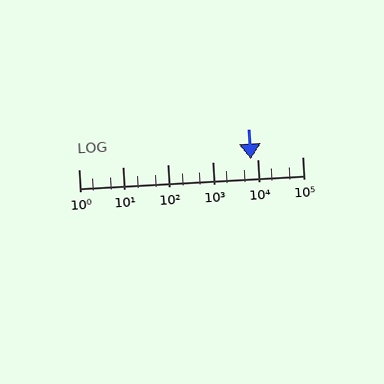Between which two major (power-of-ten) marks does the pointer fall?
The pointer is between 1000 and 10000.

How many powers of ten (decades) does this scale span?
The scale spans 5 decades, from 1 to 100000.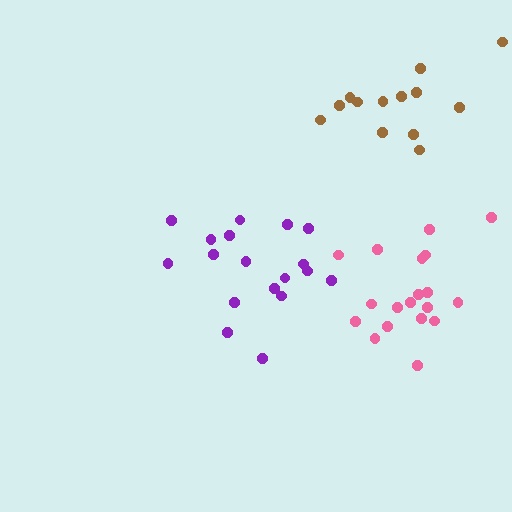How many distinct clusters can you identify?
There are 3 distinct clusters.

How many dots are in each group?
Group 1: 13 dots, Group 2: 19 dots, Group 3: 18 dots (50 total).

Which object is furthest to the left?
The purple cluster is leftmost.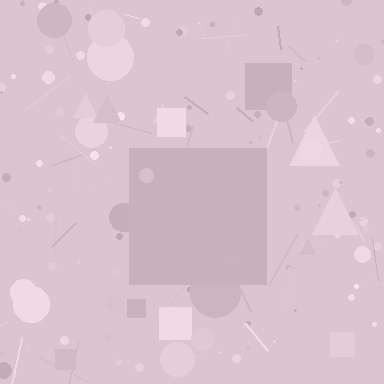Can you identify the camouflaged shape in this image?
The camouflaged shape is a square.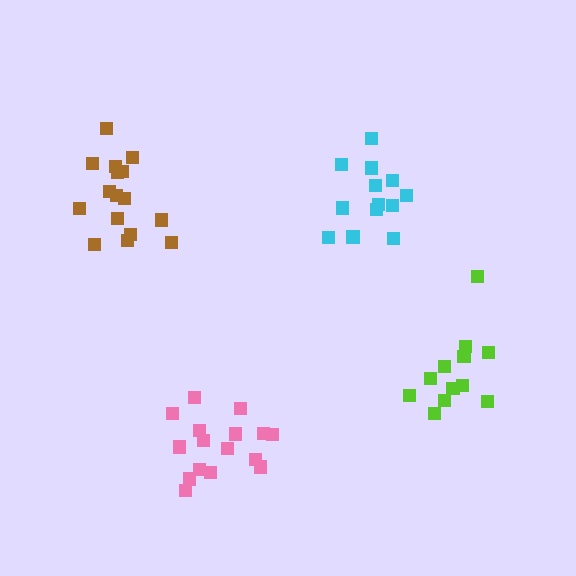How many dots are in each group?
Group 1: 12 dots, Group 2: 16 dots, Group 3: 13 dots, Group 4: 16 dots (57 total).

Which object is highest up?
The brown cluster is topmost.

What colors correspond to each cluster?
The clusters are colored: lime, pink, cyan, brown.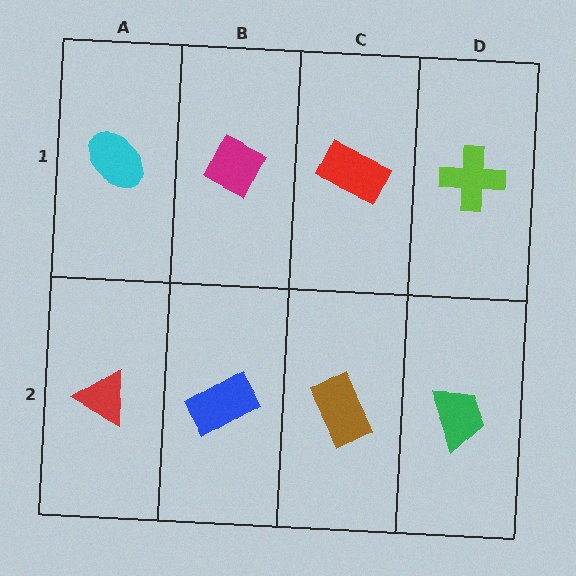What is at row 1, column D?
A lime cross.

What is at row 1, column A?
A cyan ellipse.